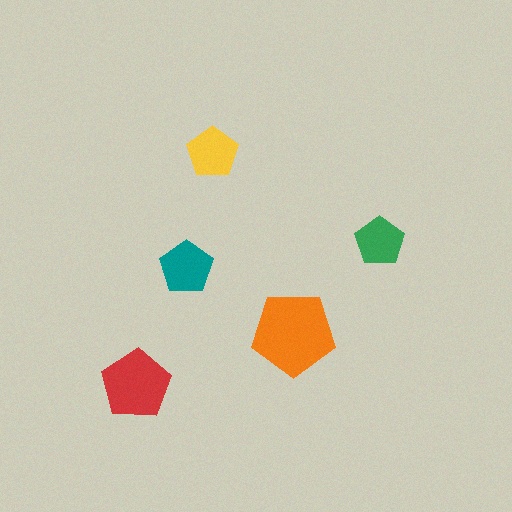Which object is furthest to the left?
The red pentagon is leftmost.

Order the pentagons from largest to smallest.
the orange one, the red one, the teal one, the yellow one, the green one.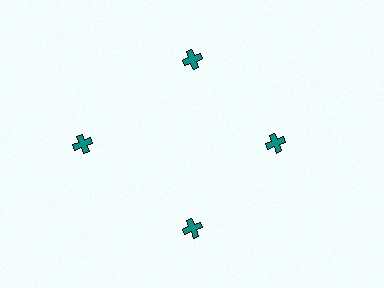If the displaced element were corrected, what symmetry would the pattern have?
It would have 4-fold rotational symmetry — the pattern would map onto itself every 90 degrees.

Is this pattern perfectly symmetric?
No. The 4 teal crosses are arranged in a ring, but one element near the 9 o'clock position is pushed outward from the center, breaking the 4-fold rotational symmetry.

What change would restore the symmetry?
The symmetry would be restored by moving it inward, back onto the ring so that all 4 crosses sit at equal angles and equal distance from the center.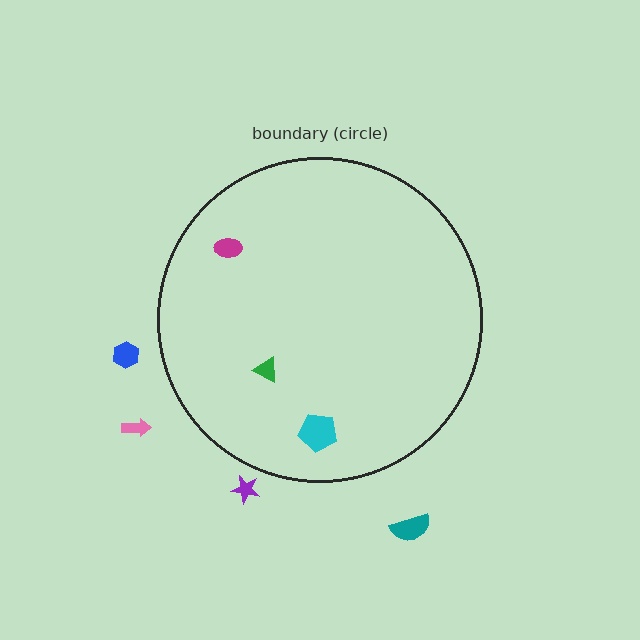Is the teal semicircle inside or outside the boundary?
Outside.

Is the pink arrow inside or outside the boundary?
Outside.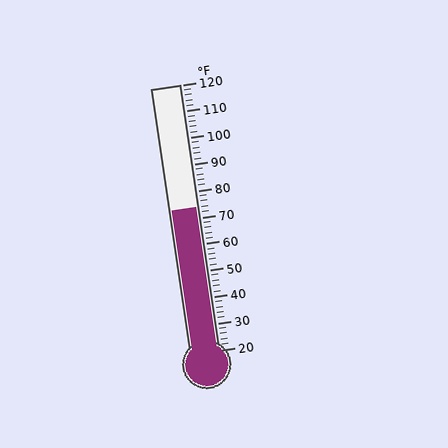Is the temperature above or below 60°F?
The temperature is above 60°F.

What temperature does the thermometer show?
The thermometer shows approximately 74°F.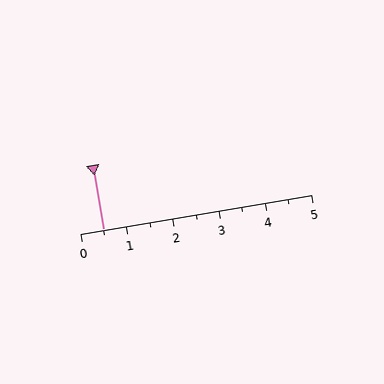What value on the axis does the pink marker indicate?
The marker indicates approximately 0.5.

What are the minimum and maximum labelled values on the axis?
The axis runs from 0 to 5.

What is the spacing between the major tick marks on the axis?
The major ticks are spaced 1 apart.